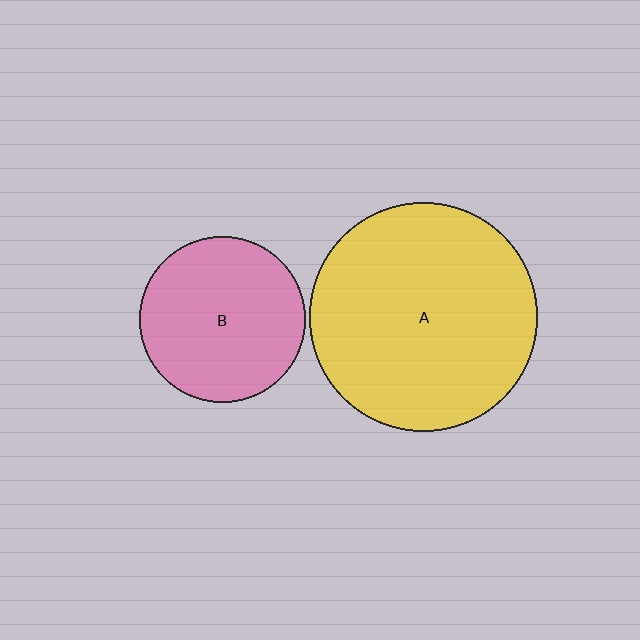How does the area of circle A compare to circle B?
Approximately 1.9 times.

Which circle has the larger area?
Circle A (yellow).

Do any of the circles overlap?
No, none of the circles overlap.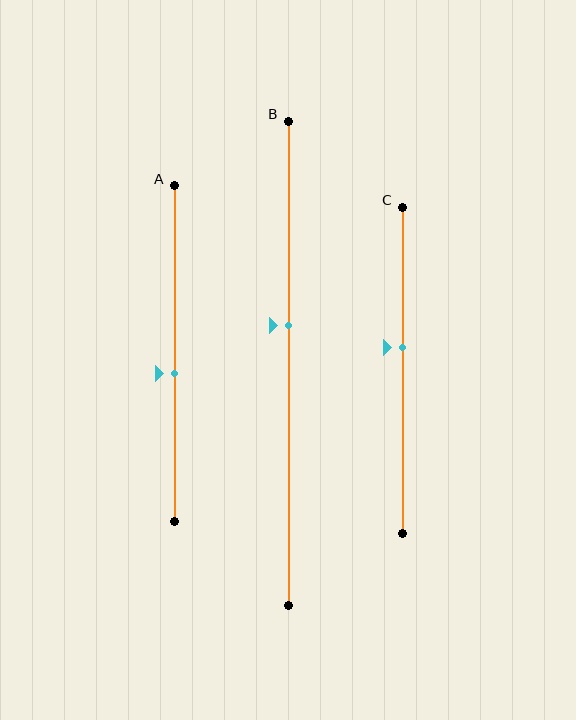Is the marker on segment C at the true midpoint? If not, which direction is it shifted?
No, the marker on segment C is shifted upward by about 7% of the segment length.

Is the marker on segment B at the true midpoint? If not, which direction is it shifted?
No, the marker on segment B is shifted upward by about 8% of the segment length.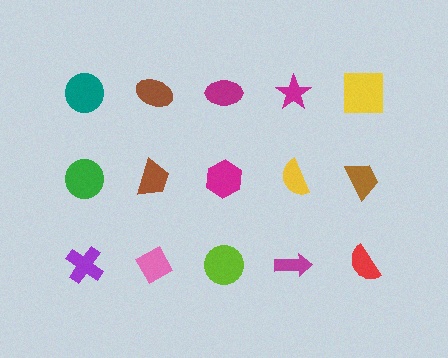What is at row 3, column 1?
A purple cross.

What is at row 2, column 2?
A brown trapezoid.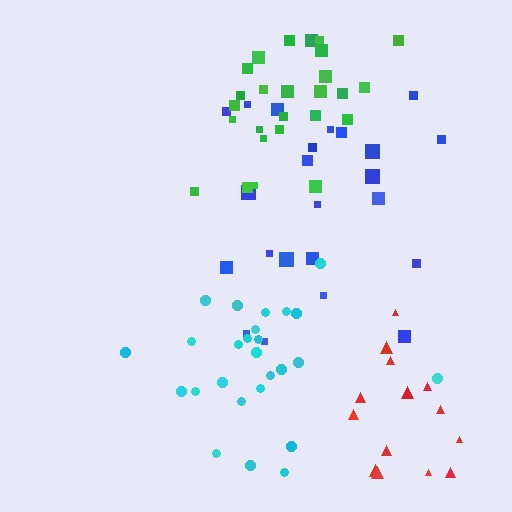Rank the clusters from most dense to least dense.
green, cyan, blue, red.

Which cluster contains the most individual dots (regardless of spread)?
Green (27).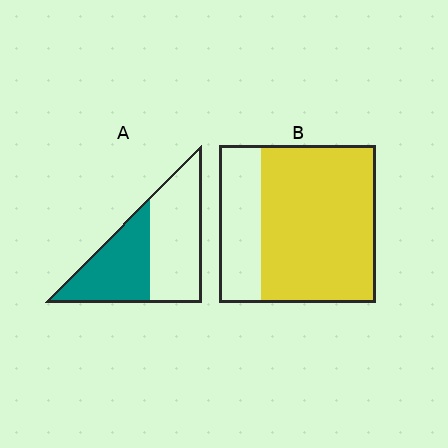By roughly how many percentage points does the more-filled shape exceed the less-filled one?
By roughly 30 percentage points (B over A).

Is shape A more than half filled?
No.